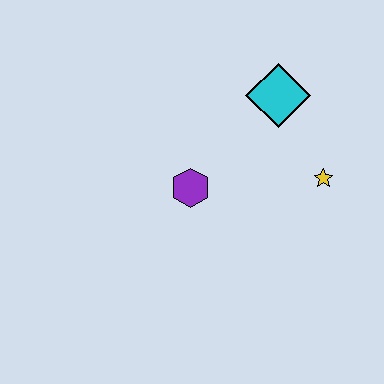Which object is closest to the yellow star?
The cyan diamond is closest to the yellow star.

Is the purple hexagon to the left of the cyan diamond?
Yes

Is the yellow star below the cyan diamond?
Yes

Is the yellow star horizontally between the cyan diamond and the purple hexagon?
No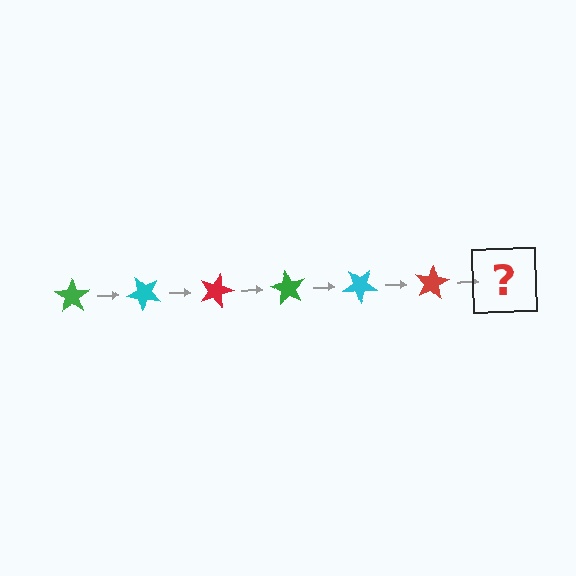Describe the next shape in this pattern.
It should be a green star, rotated 270 degrees from the start.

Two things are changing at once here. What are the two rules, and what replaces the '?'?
The two rules are that it rotates 45 degrees each step and the color cycles through green, cyan, and red. The '?' should be a green star, rotated 270 degrees from the start.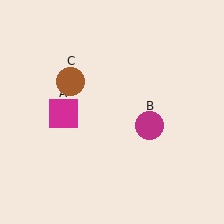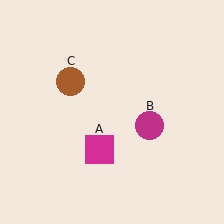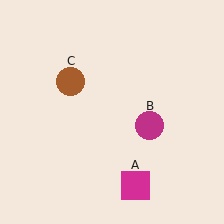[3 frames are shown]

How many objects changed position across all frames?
1 object changed position: magenta square (object A).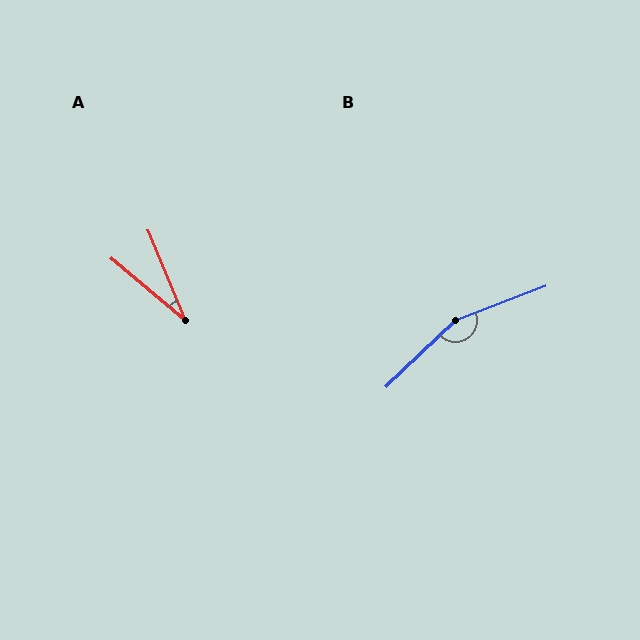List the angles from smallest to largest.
A (28°), B (157°).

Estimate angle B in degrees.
Approximately 157 degrees.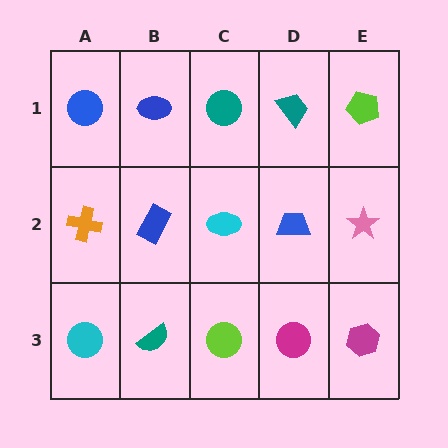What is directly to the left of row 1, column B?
A blue circle.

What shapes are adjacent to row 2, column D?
A teal trapezoid (row 1, column D), a magenta circle (row 3, column D), a cyan ellipse (row 2, column C), a pink star (row 2, column E).